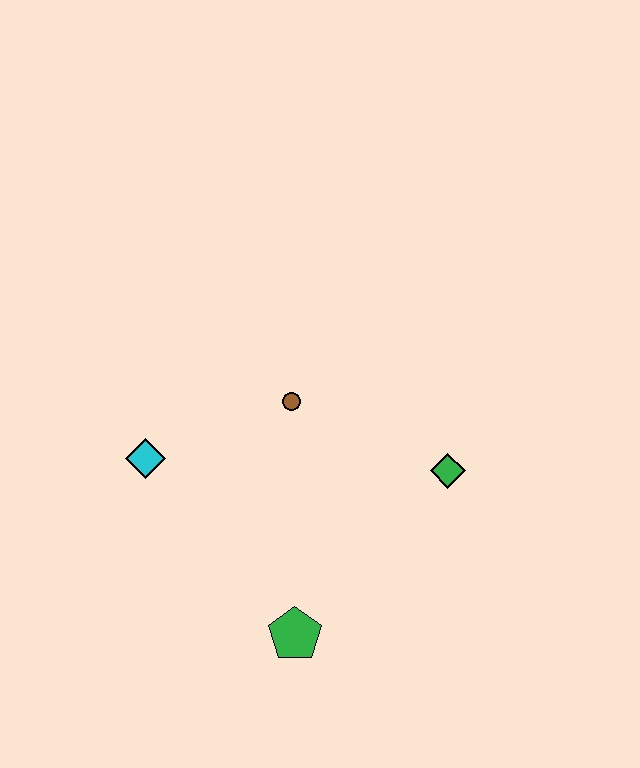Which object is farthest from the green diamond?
The cyan diamond is farthest from the green diamond.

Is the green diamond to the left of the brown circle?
No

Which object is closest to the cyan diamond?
The brown circle is closest to the cyan diamond.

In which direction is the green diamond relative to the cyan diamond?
The green diamond is to the right of the cyan diamond.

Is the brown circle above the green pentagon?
Yes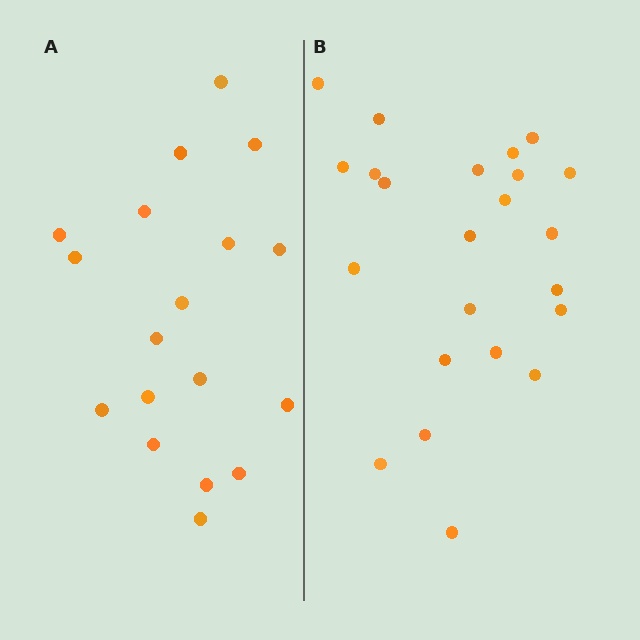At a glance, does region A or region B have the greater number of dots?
Region B (the right region) has more dots.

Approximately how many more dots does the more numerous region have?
Region B has about 5 more dots than region A.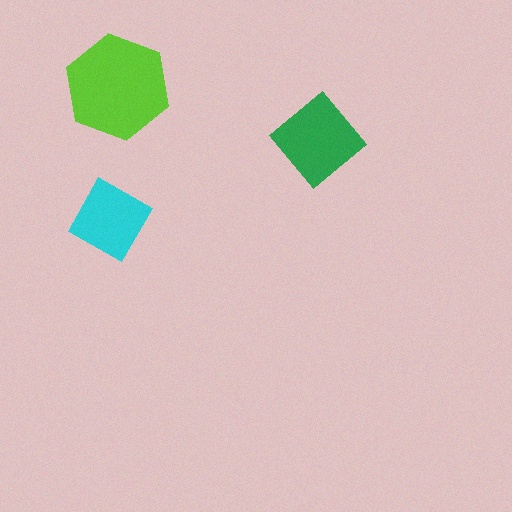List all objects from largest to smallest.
The lime hexagon, the green diamond, the cyan diamond.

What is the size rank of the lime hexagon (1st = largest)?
1st.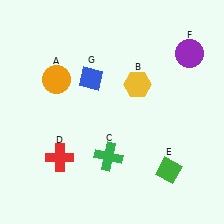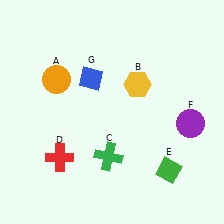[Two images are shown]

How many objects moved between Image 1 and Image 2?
1 object moved between the two images.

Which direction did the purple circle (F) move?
The purple circle (F) moved down.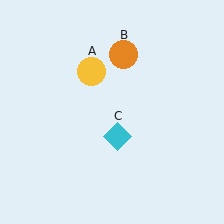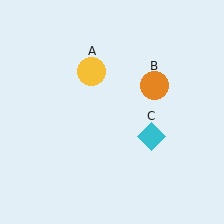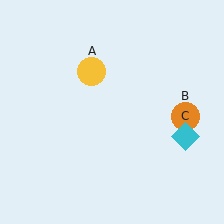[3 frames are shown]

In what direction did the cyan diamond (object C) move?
The cyan diamond (object C) moved right.